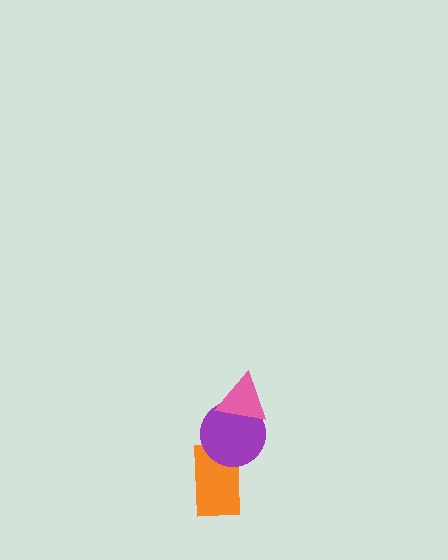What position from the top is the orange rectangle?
The orange rectangle is 3rd from the top.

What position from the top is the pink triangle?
The pink triangle is 1st from the top.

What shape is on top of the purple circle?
The pink triangle is on top of the purple circle.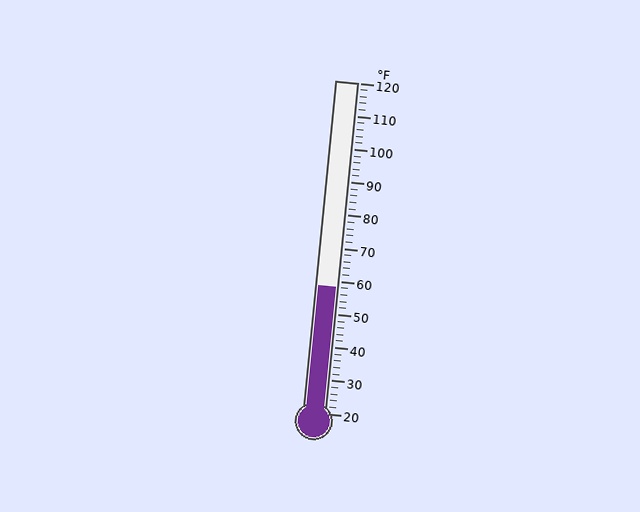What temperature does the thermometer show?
The thermometer shows approximately 58°F.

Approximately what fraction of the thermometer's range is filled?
The thermometer is filled to approximately 40% of its range.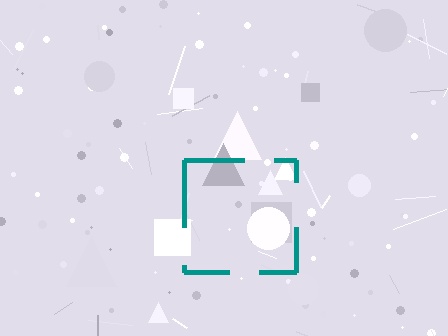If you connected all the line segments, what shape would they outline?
They would outline a square.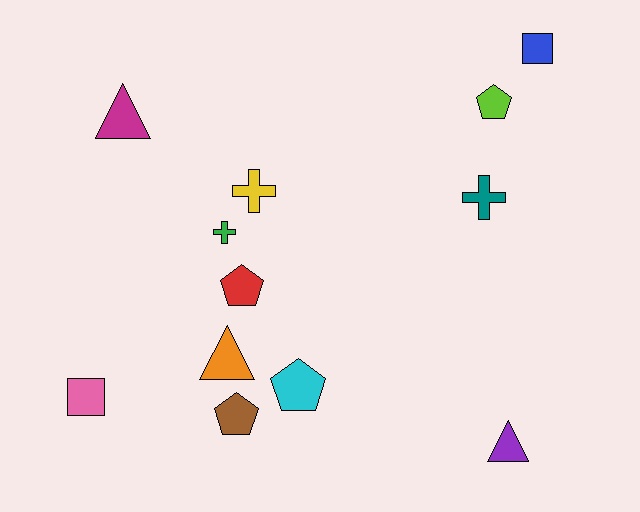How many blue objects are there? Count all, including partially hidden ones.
There is 1 blue object.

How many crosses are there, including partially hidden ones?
There are 3 crosses.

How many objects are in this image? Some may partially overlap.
There are 12 objects.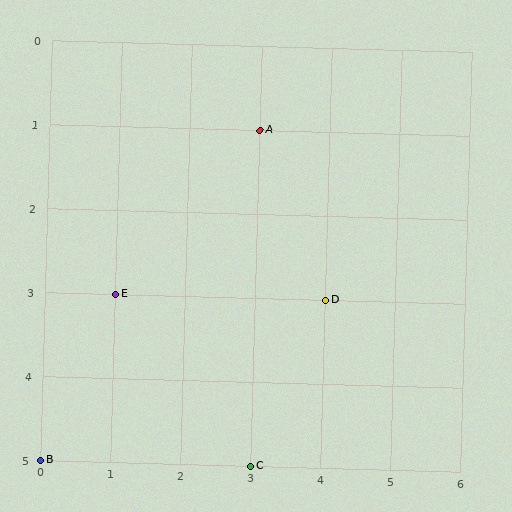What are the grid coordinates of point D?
Point D is at grid coordinates (4, 3).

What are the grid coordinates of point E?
Point E is at grid coordinates (1, 3).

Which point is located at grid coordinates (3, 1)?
Point A is at (3, 1).